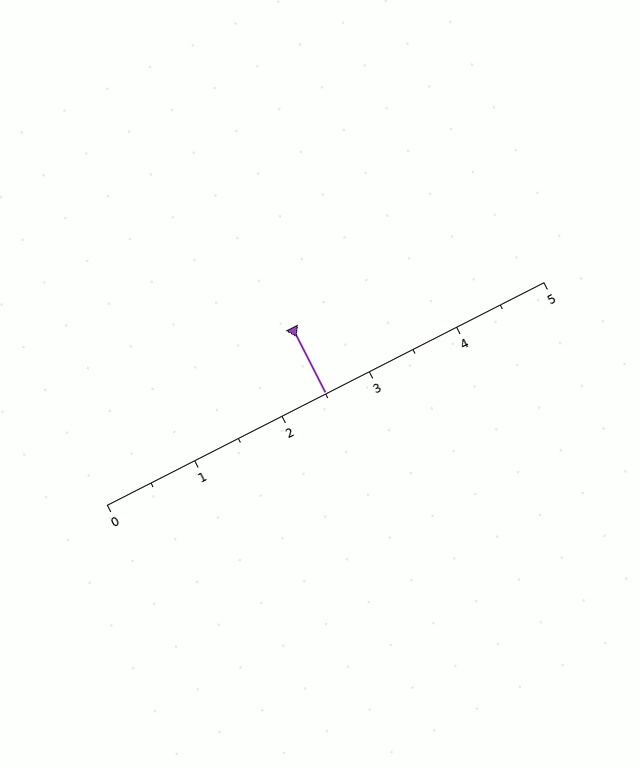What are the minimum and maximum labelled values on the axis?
The axis runs from 0 to 5.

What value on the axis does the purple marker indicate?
The marker indicates approximately 2.5.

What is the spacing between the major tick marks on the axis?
The major ticks are spaced 1 apart.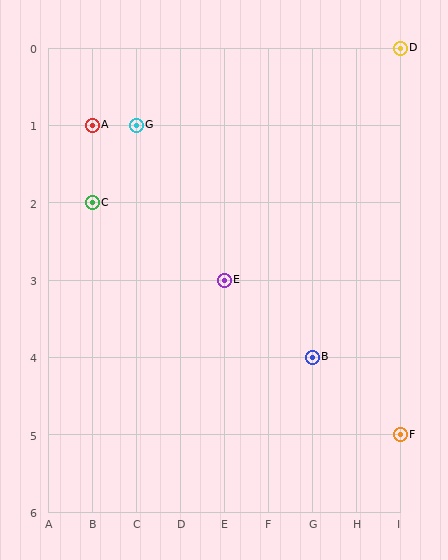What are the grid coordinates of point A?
Point A is at grid coordinates (B, 1).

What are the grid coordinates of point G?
Point G is at grid coordinates (C, 1).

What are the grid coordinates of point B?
Point B is at grid coordinates (G, 4).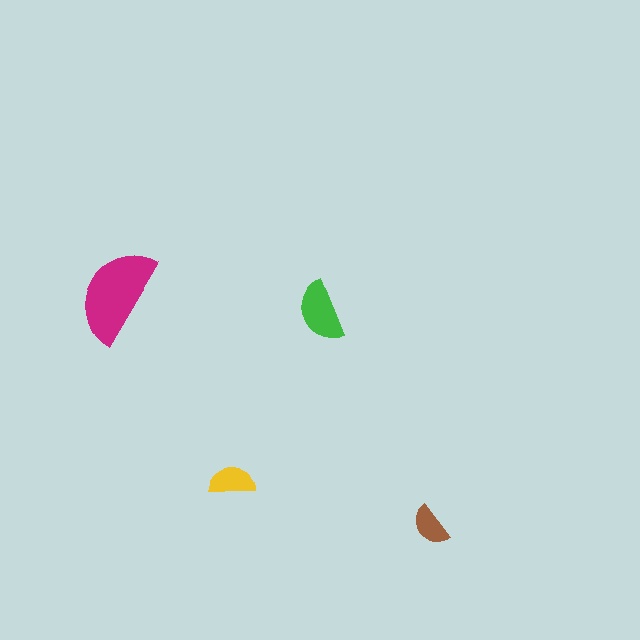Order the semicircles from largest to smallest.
the magenta one, the green one, the yellow one, the brown one.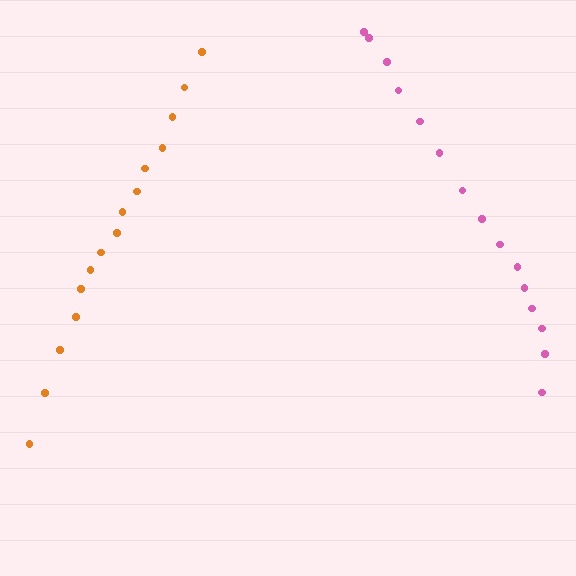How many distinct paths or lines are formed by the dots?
There are 2 distinct paths.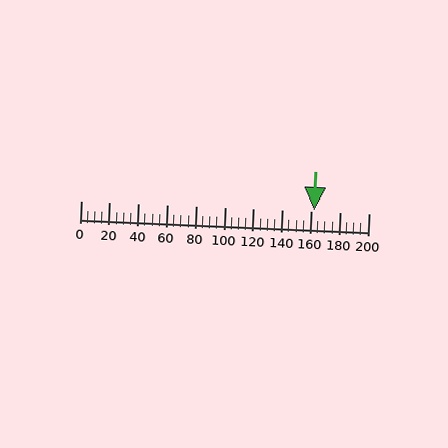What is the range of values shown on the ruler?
The ruler shows values from 0 to 200.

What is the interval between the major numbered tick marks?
The major tick marks are spaced 20 units apart.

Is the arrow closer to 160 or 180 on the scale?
The arrow is closer to 160.